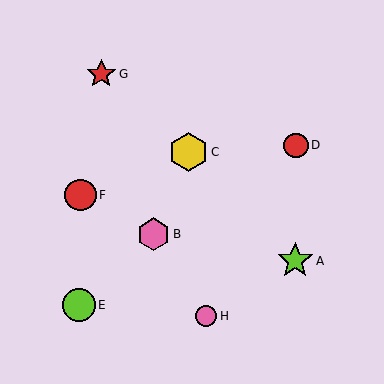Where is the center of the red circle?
The center of the red circle is at (296, 145).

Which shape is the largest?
The yellow hexagon (labeled C) is the largest.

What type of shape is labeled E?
Shape E is a lime circle.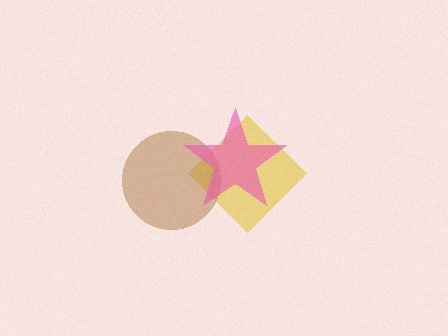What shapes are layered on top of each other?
The layered shapes are: a yellow diamond, a brown circle, a pink star.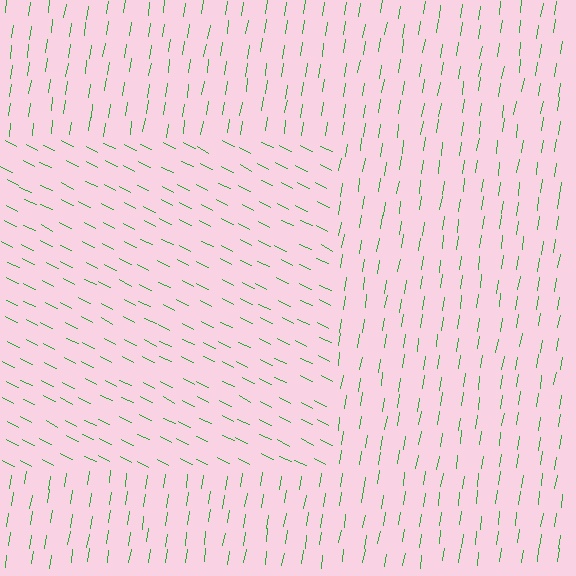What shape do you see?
I see a rectangle.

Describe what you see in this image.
The image is filled with small green line segments. A rectangle region in the image has lines oriented differently from the surrounding lines, creating a visible texture boundary.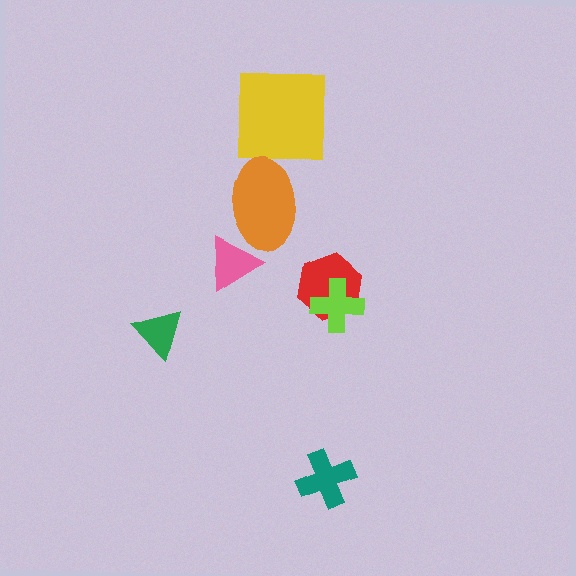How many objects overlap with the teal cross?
0 objects overlap with the teal cross.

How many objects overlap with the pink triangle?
1 object overlaps with the pink triangle.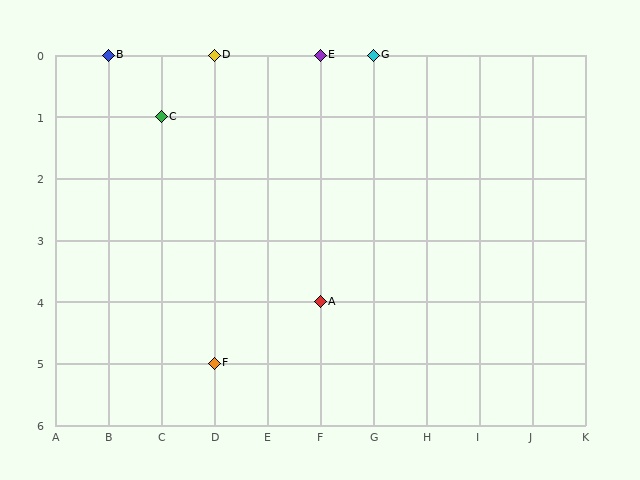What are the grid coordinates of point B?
Point B is at grid coordinates (B, 0).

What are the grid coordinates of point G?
Point G is at grid coordinates (G, 0).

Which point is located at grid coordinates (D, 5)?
Point F is at (D, 5).